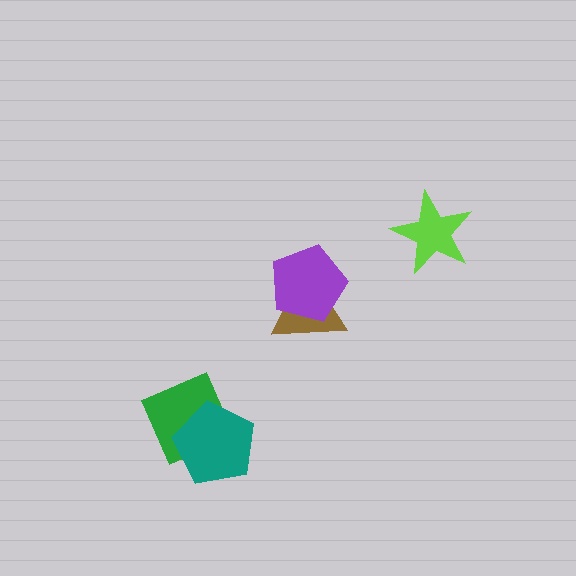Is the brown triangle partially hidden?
Yes, it is partially covered by another shape.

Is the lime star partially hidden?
No, no other shape covers it.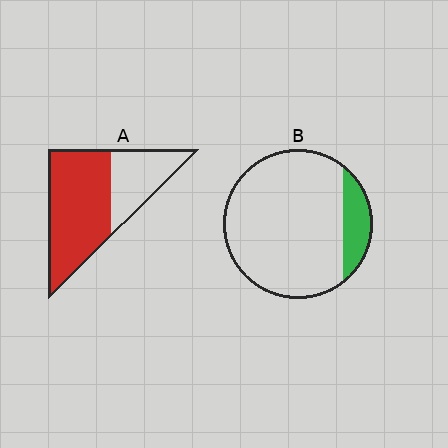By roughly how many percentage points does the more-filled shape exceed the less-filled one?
By roughly 50 percentage points (A over B).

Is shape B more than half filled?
No.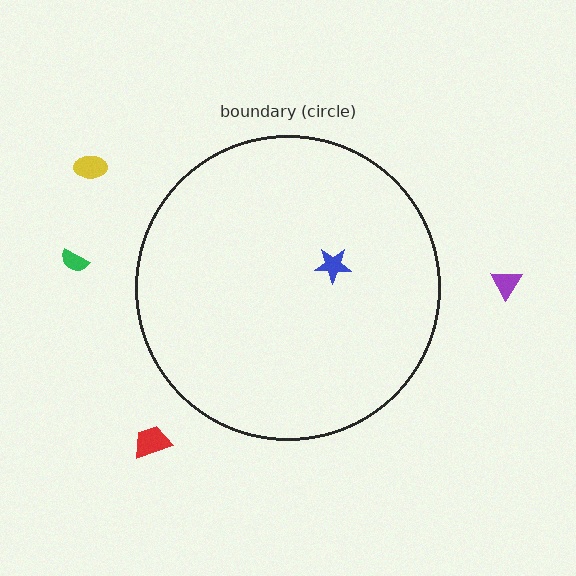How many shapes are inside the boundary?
1 inside, 4 outside.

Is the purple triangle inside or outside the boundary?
Outside.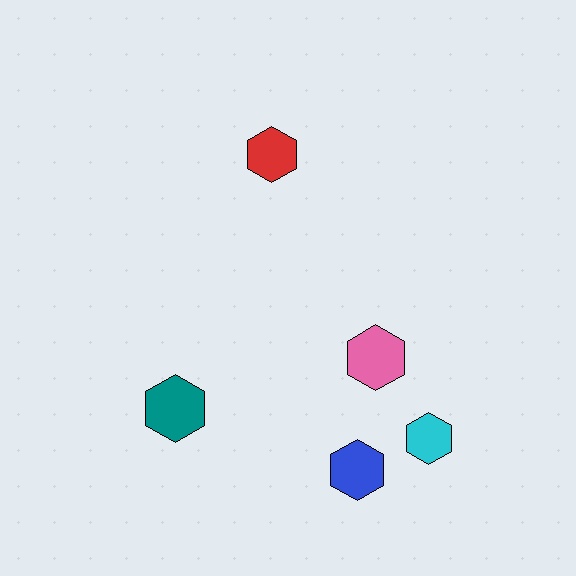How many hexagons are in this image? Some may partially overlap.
There are 5 hexagons.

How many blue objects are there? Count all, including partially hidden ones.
There is 1 blue object.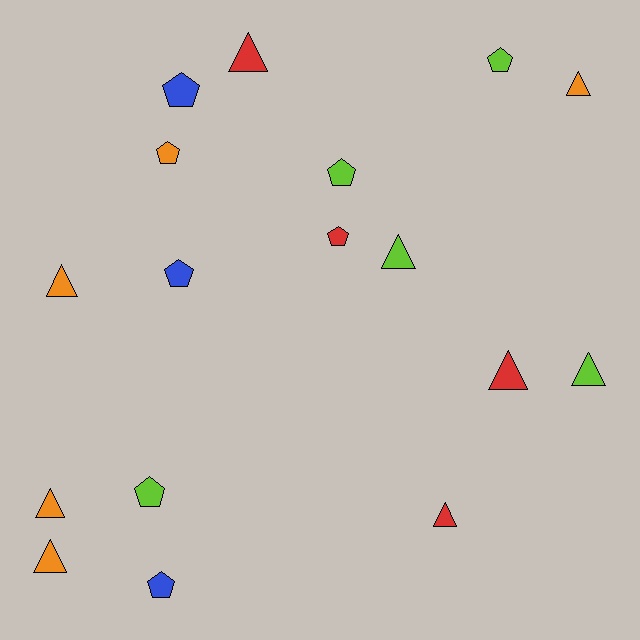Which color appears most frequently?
Lime, with 5 objects.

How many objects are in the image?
There are 17 objects.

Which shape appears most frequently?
Triangle, with 9 objects.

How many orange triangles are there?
There are 4 orange triangles.